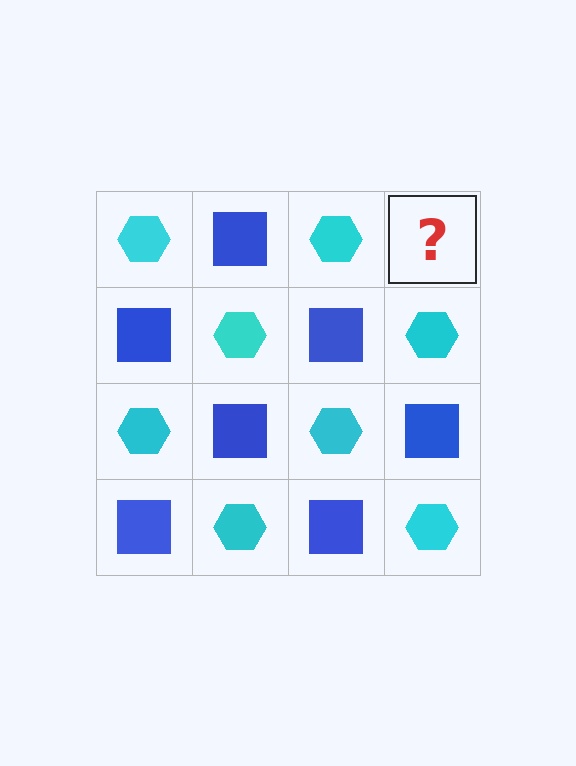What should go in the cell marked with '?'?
The missing cell should contain a blue square.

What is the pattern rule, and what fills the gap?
The rule is that it alternates cyan hexagon and blue square in a checkerboard pattern. The gap should be filled with a blue square.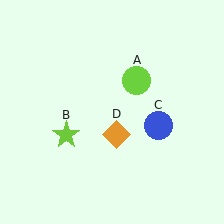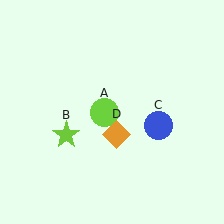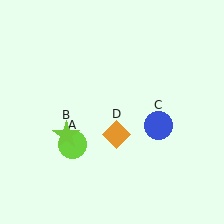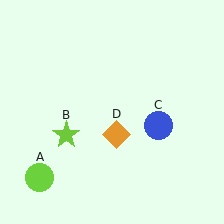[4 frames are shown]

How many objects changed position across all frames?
1 object changed position: lime circle (object A).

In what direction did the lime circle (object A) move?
The lime circle (object A) moved down and to the left.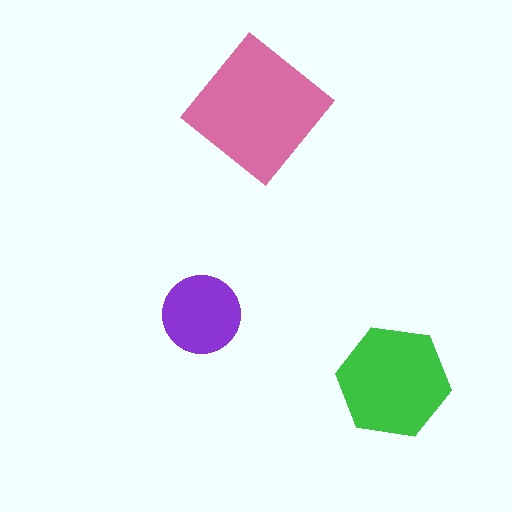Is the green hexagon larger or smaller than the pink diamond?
Smaller.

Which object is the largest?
The pink diamond.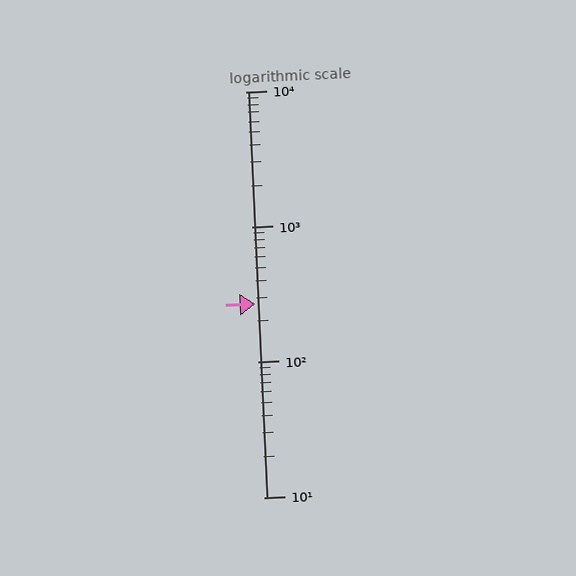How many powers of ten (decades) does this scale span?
The scale spans 3 decades, from 10 to 10000.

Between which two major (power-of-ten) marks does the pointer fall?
The pointer is between 100 and 1000.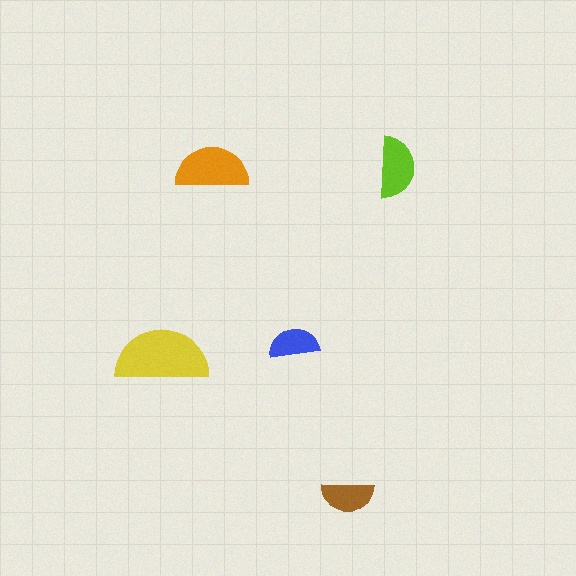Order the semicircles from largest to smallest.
the yellow one, the orange one, the lime one, the brown one, the blue one.